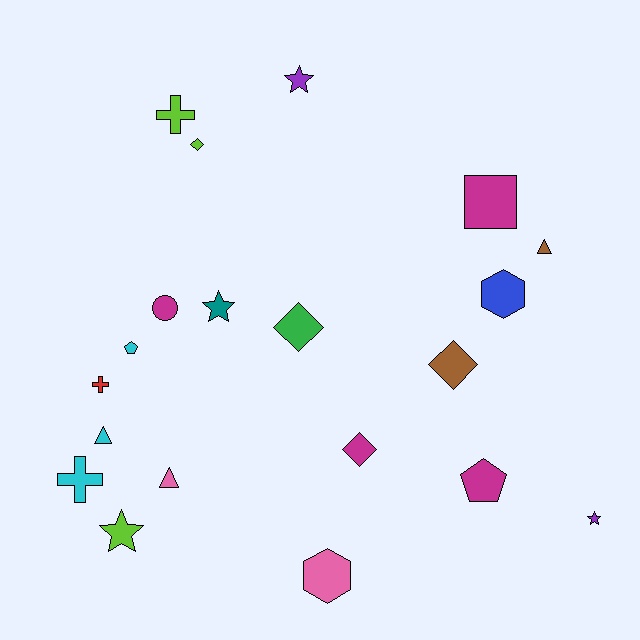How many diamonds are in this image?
There are 4 diamonds.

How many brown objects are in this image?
There are 2 brown objects.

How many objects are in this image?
There are 20 objects.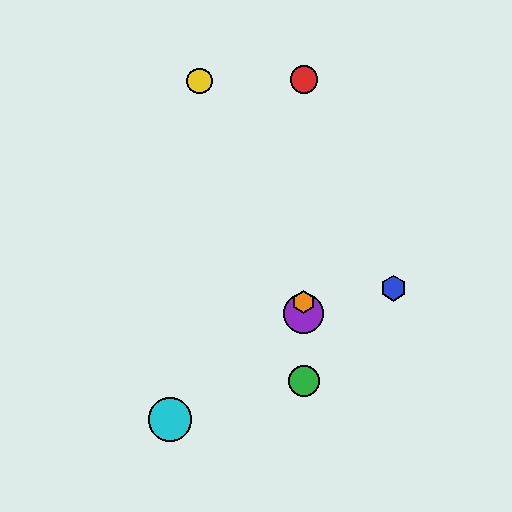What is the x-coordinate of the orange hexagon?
The orange hexagon is at x≈304.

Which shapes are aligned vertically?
The red circle, the green circle, the purple circle, the orange hexagon are aligned vertically.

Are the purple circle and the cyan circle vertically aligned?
No, the purple circle is at x≈304 and the cyan circle is at x≈170.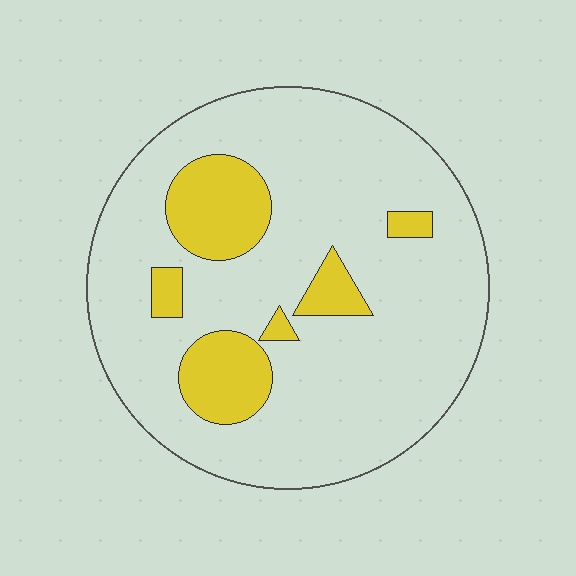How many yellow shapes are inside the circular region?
6.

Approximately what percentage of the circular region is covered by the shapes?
Approximately 20%.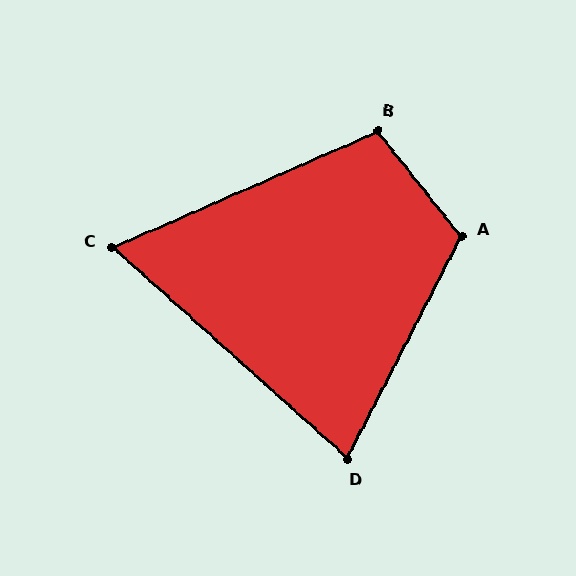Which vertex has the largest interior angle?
A, at approximately 114 degrees.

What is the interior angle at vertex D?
Approximately 75 degrees (acute).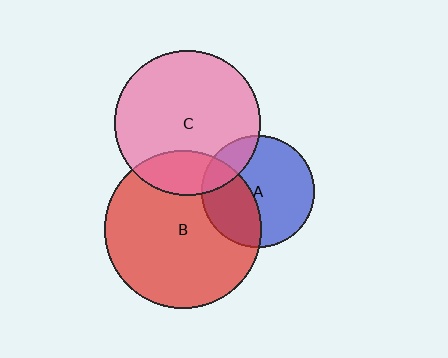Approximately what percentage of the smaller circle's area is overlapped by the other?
Approximately 20%.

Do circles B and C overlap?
Yes.